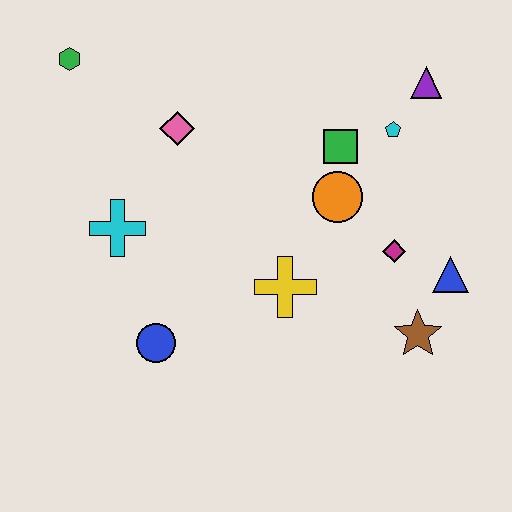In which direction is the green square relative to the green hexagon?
The green square is to the right of the green hexagon.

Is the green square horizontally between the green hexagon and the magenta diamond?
Yes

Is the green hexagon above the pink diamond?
Yes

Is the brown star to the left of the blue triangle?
Yes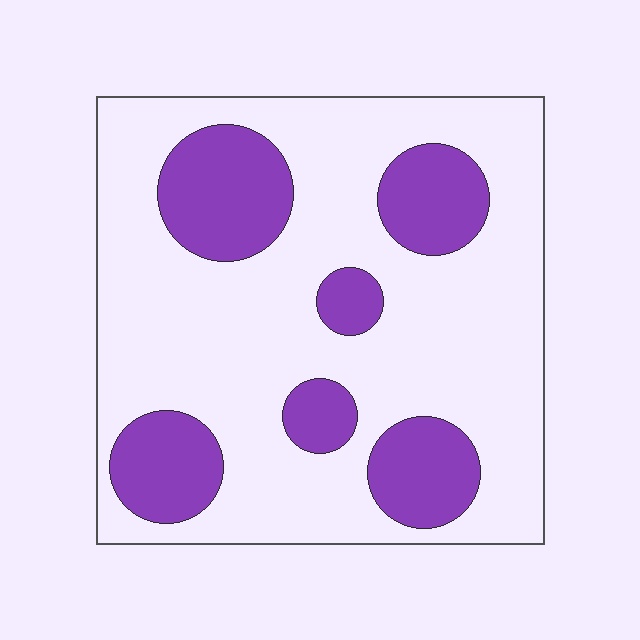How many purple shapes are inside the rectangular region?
6.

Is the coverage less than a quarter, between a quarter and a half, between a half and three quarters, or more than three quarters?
Between a quarter and a half.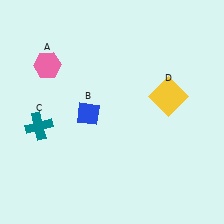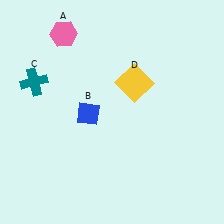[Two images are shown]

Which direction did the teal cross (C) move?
The teal cross (C) moved up.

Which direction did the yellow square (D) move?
The yellow square (D) moved left.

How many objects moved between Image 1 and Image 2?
3 objects moved between the two images.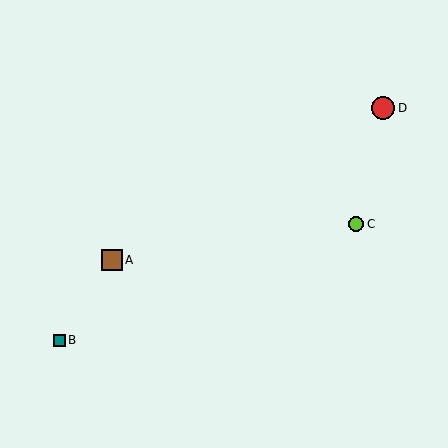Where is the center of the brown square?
The center of the brown square is at (112, 260).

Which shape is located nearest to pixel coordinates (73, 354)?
The teal square (labeled B) at (59, 340) is nearest to that location.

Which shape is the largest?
The red circle (labeled D) is the largest.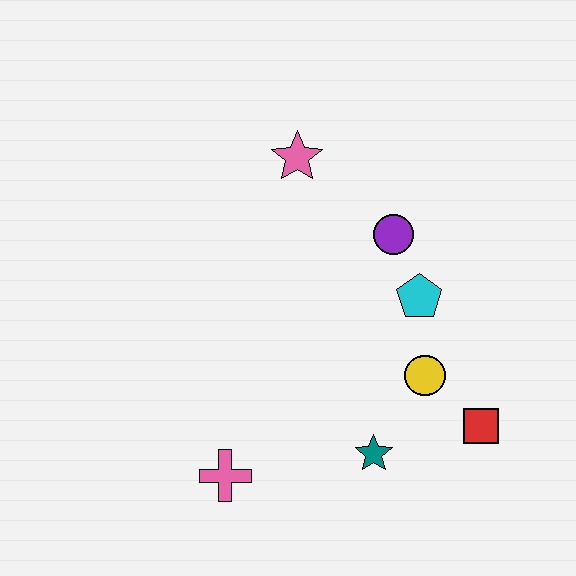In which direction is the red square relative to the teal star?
The red square is to the right of the teal star.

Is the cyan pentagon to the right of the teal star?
Yes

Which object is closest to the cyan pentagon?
The purple circle is closest to the cyan pentagon.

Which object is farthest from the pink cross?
The pink star is farthest from the pink cross.